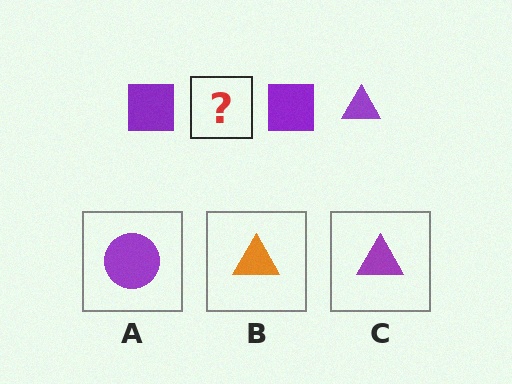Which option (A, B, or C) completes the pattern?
C.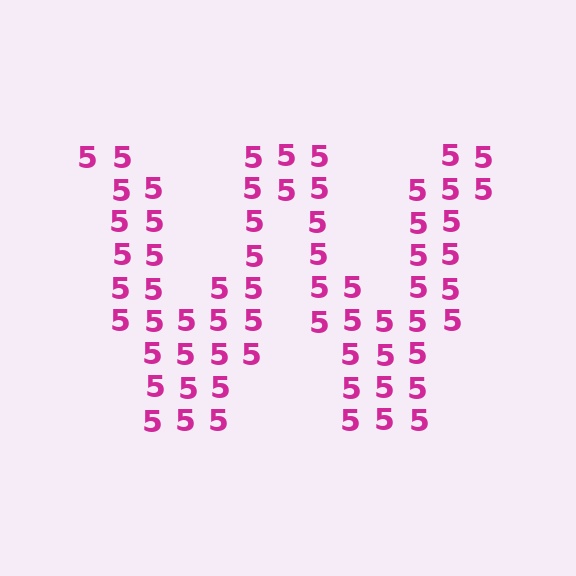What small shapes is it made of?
It is made of small digit 5's.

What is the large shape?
The large shape is the letter W.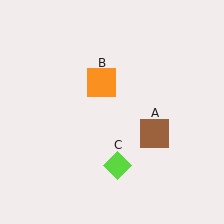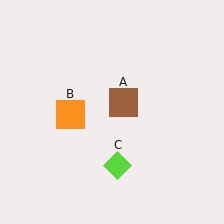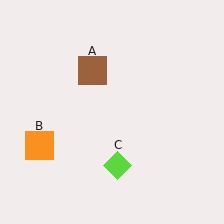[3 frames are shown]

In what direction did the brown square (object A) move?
The brown square (object A) moved up and to the left.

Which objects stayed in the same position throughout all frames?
Lime diamond (object C) remained stationary.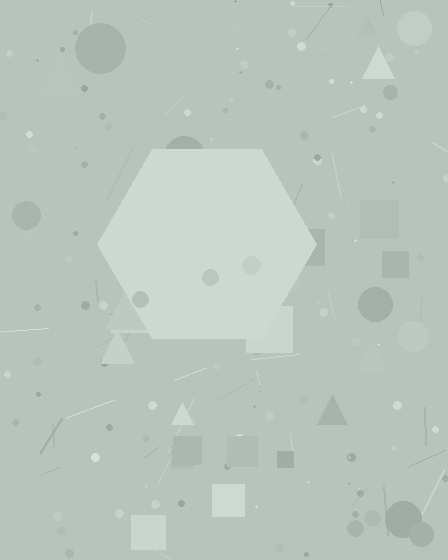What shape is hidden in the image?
A hexagon is hidden in the image.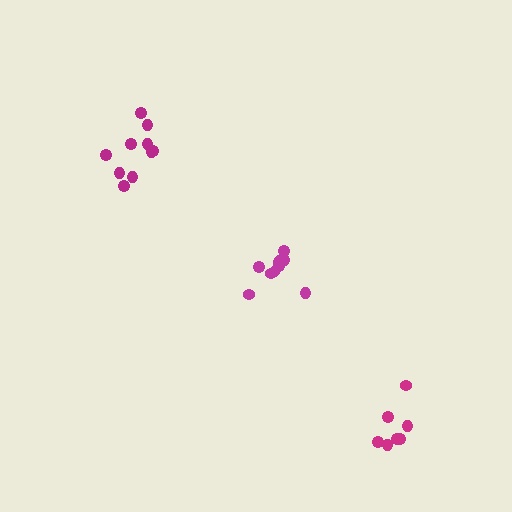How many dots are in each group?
Group 1: 10 dots, Group 2: 10 dots, Group 3: 7 dots (27 total).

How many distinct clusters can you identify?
There are 3 distinct clusters.